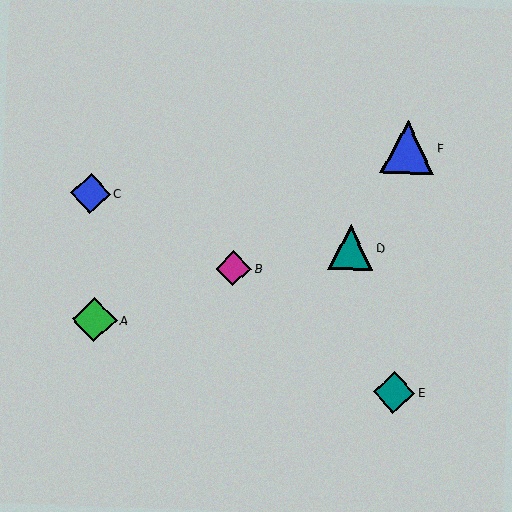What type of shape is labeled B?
Shape B is a magenta diamond.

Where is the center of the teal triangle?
The center of the teal triangle is at (351, 247).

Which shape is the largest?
The blue triangle (labeled F) is the largest.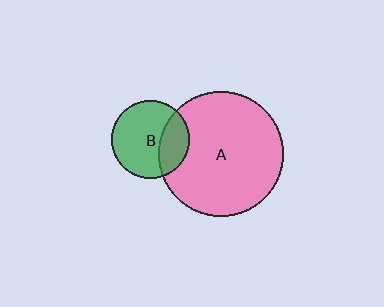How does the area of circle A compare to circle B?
Approximately 2.6 times.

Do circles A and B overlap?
Yes.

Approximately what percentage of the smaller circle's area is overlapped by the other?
Approximately 30%.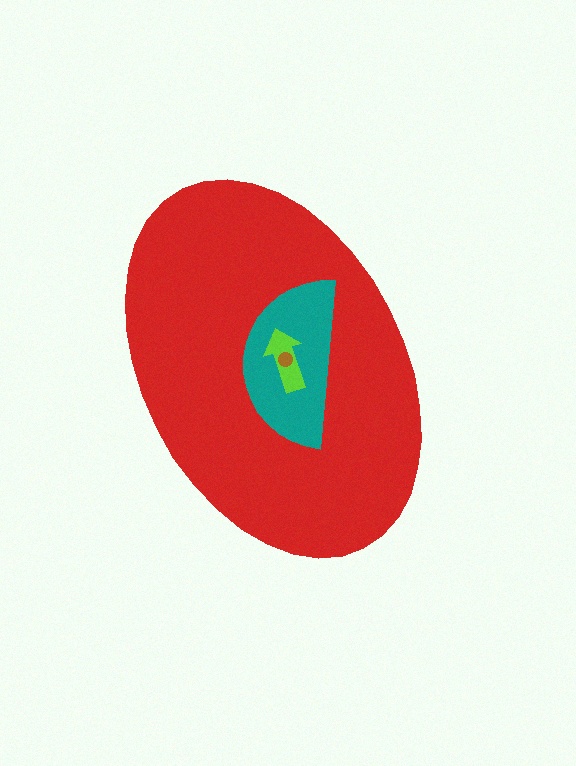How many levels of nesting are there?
4.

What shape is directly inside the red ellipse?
The teal semicircle.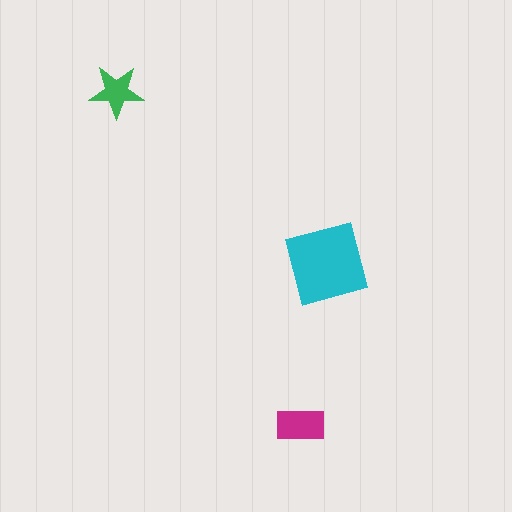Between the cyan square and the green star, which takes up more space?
The cyan square.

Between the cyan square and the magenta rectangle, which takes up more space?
The cyan square.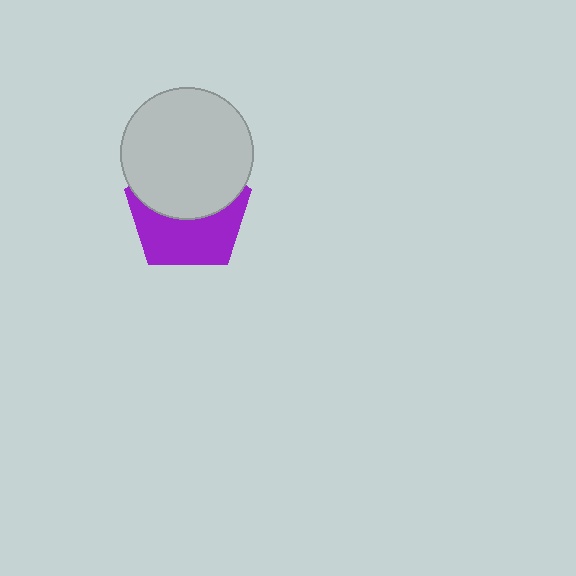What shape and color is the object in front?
The object in front is a light gray circle.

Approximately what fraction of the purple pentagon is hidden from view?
Roughly 50% of the purple pentagon is hidden behind the light gray circle.